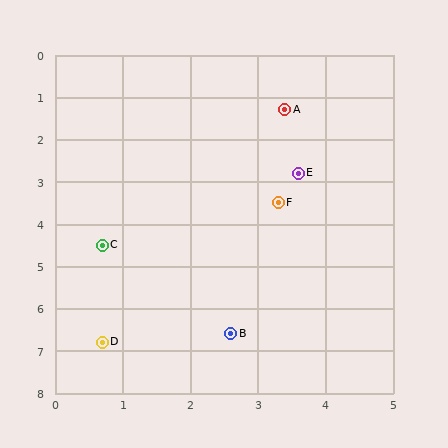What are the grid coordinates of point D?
Point D is at approximately (0.7, 6.8).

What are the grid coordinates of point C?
Point C is at approximately (0.7, 4.5).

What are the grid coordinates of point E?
Point E is at approximately (3.6, 2.8).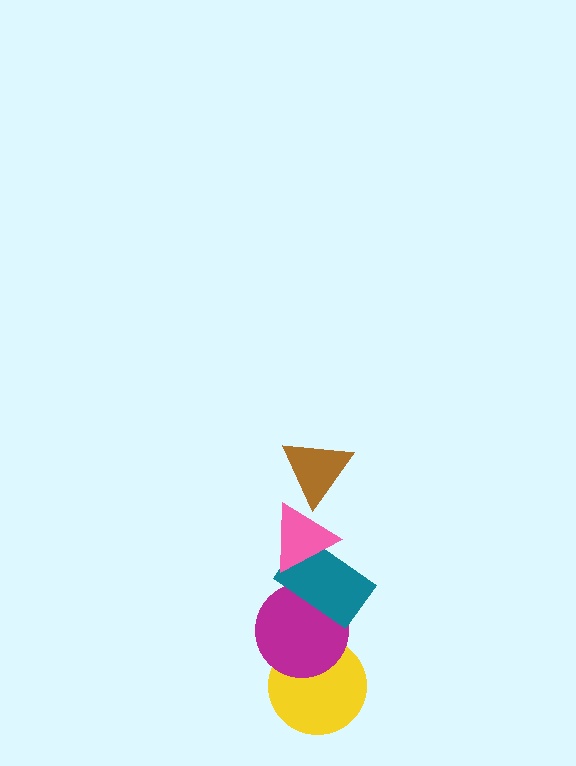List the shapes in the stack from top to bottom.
From top to bottom: the brown triangle, the pink triangle, the teal rectangle, the magenta circle, the yellow circle.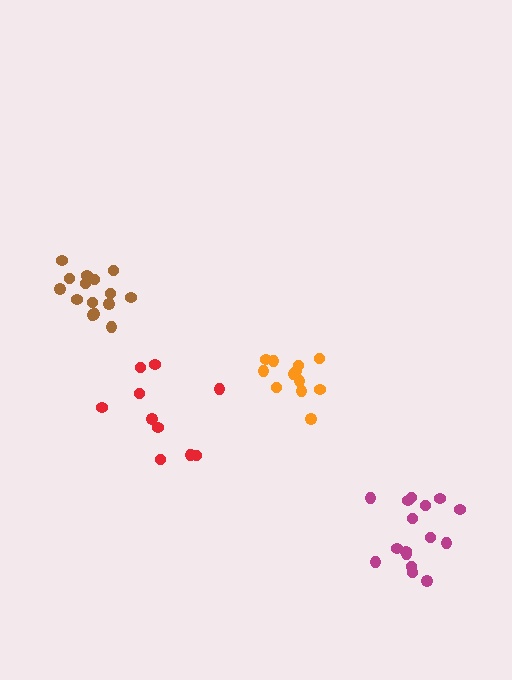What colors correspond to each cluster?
The clusters are colored: brown, red, magenta, orange.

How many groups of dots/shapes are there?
There are 4 groups.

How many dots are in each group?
Group 1: 15 dots, Group 2: 10 dots, Group 3: 16 dots, Group 4: 12 dots (53 total).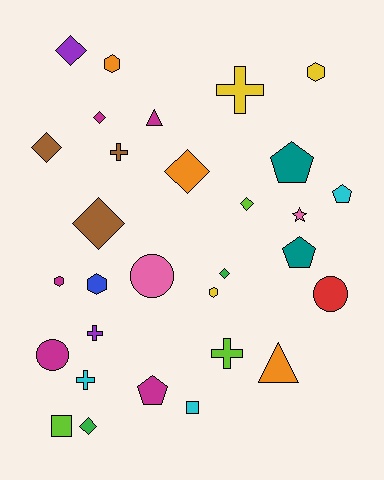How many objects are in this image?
There are 30 objects.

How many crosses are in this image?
There are 5 crosses.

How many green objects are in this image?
There are 2 green objects.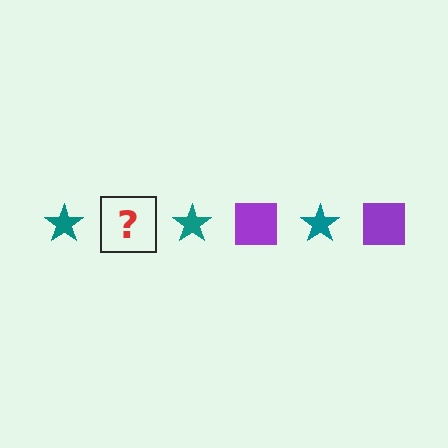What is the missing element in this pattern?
The missing element is a purple square.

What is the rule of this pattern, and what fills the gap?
The rule is that the pattern alternates between teal star and purple square. The gap should be filled with a purple square.